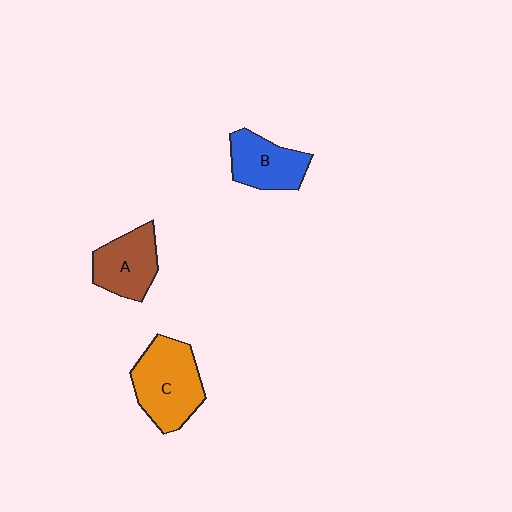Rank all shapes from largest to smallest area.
From largest to smallest: C (orange), A (brown), B (blue).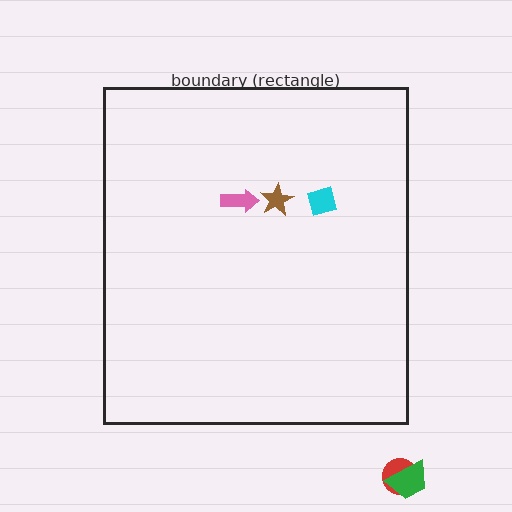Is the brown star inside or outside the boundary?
Inside.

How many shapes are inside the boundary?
3 inside, 2 outside.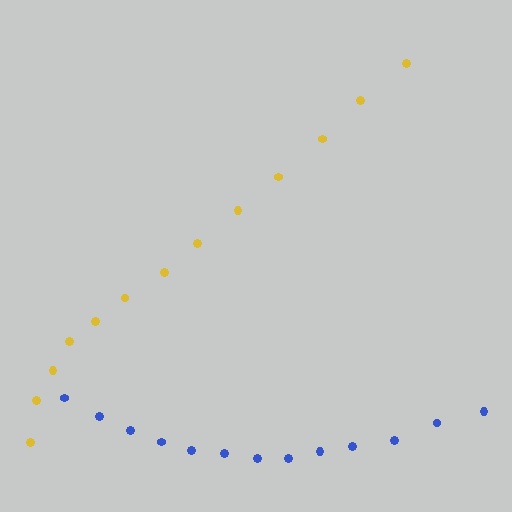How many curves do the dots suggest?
There are 2 distinct paths.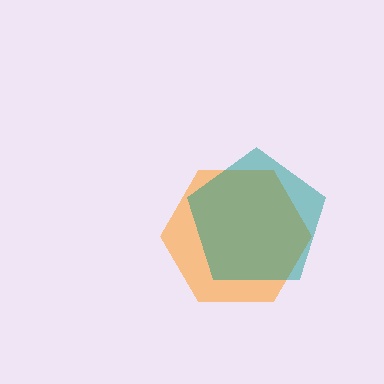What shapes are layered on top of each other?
The layered shapes are: an orange hexagon, a teal pentagon.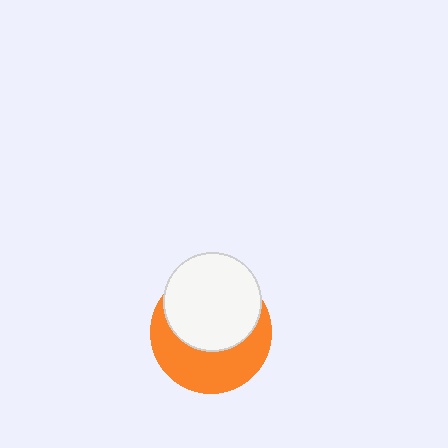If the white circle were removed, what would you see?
You would see the complete orange circle.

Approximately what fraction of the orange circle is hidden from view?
Roughly 52% of the orange circle is hidden behind the white circle.